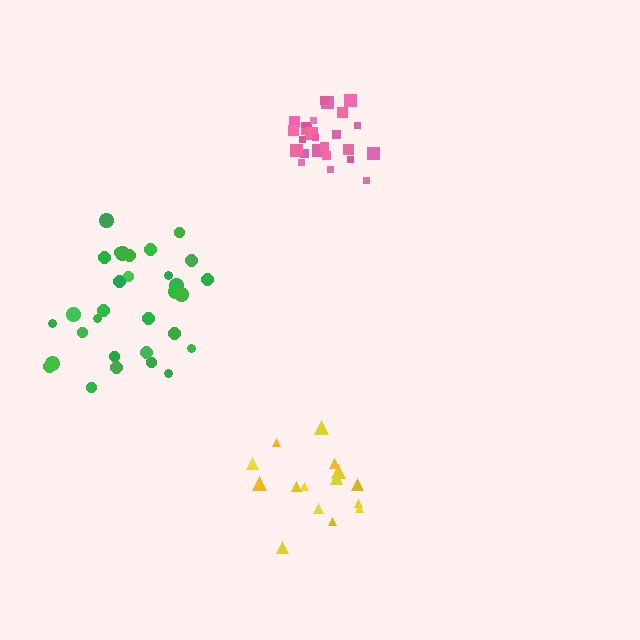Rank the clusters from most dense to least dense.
pink, yellow, green.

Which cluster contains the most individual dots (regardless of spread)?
Green (31).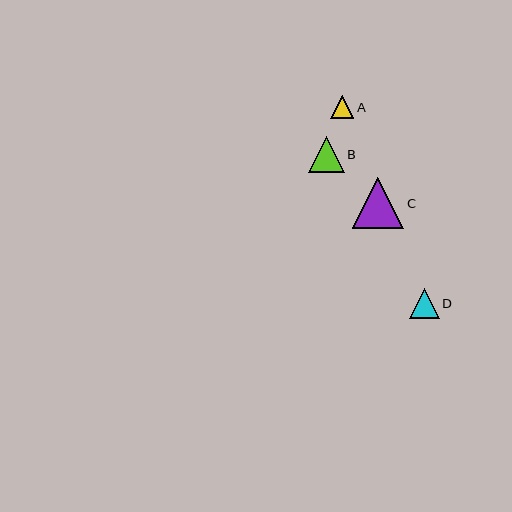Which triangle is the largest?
Triangle C is the largest with a size of approximately 52 pixels.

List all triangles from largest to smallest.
From largest to smallest: C, B, D, A.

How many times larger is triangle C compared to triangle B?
Triangle C is approximately 1.4 times the size of triangle B.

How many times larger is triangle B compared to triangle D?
Triangle B is approximately 1.2 times the size of triangle D.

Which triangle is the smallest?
Triangle A is the smallest with a size of approximately 23 pixels.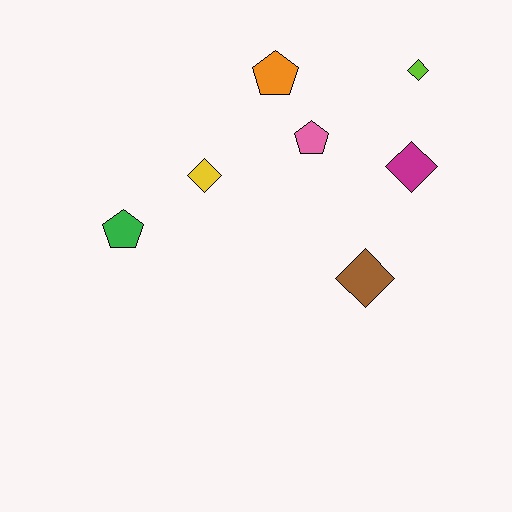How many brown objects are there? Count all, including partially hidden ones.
There is 1 brown object.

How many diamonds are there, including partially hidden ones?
There are 4 diamonds.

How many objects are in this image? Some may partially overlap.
There are 7 objects.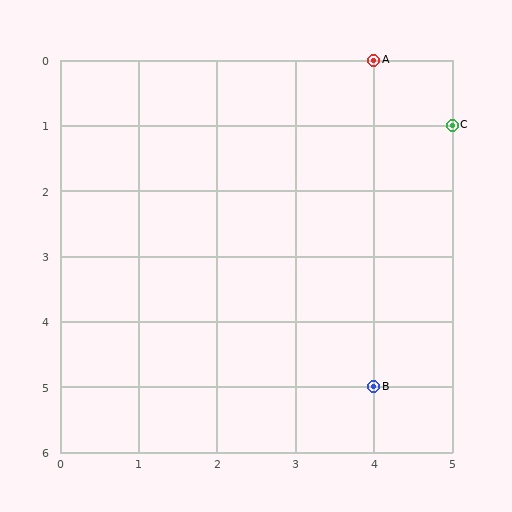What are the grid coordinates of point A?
Point A is at grid coordinates (4, 0).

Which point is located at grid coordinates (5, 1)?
Point C is at (5, 1).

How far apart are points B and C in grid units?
Points B and C are 1 column and 4 rows apart (about 4.1 grid units diagonally).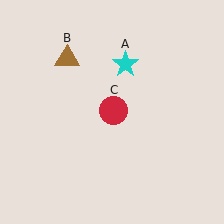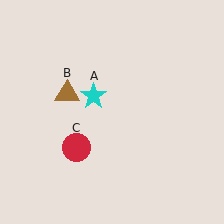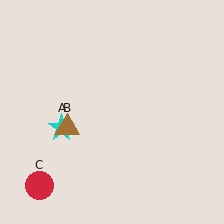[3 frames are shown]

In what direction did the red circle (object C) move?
The red circle (object C) moved down and to the left.